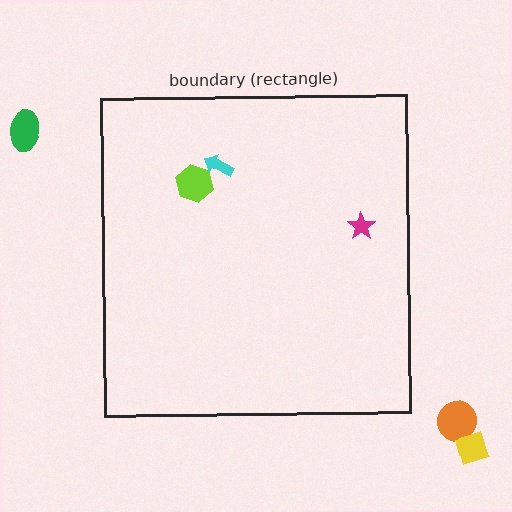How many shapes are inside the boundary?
3 inside, 3 outside.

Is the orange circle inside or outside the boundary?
Outside.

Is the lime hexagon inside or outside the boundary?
Inside.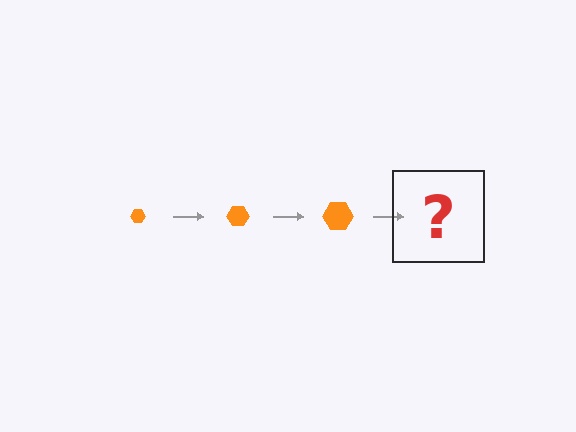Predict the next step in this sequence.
The next step is an orange hexagon, larger than the previous one.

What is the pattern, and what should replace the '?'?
The pattern is that the hexagon gets progressively larger each step. The '?' should be an orange hexagon, larger than the previous one.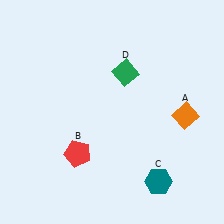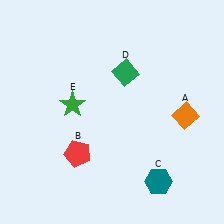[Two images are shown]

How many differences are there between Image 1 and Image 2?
There is 1 difference between the two images.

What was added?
A green star (E) was added in Image 2.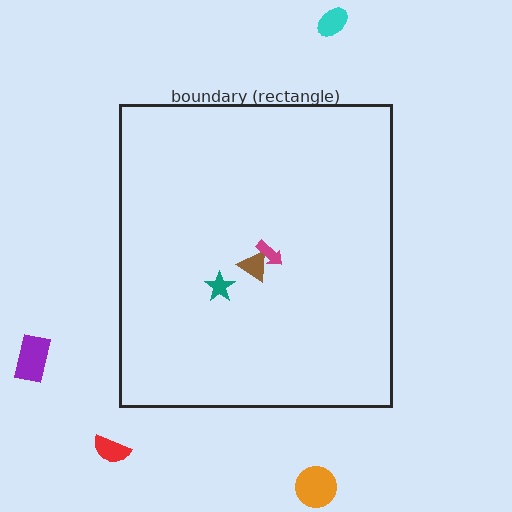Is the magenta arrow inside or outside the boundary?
Inside.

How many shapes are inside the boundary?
3 inside, 4 outside.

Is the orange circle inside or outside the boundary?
Outside.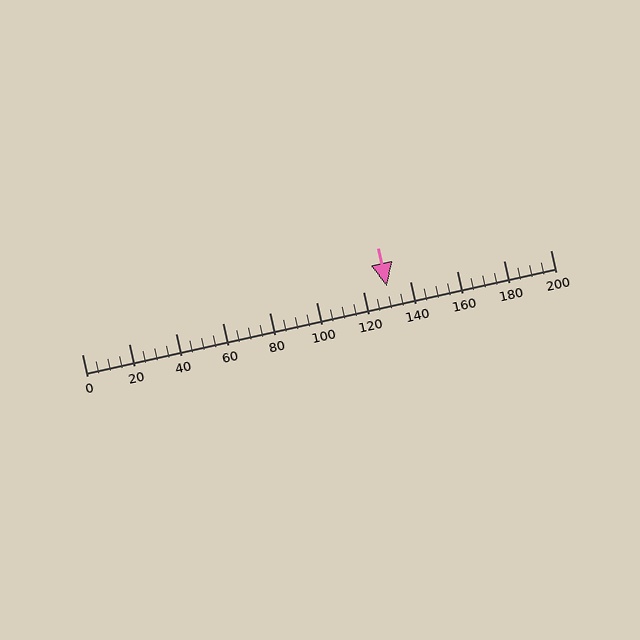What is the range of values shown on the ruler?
The ruler shows values from 0 to 200.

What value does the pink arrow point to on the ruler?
The pink arrow points to approximately 130.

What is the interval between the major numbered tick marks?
The major tick marks are spaced 20 units apart.